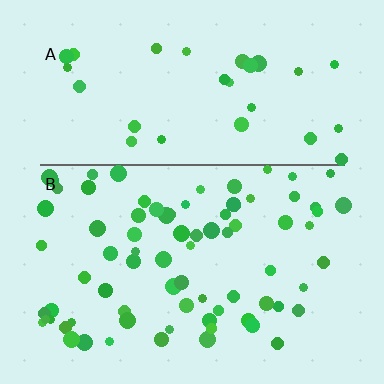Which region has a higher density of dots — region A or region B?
B (the bottom).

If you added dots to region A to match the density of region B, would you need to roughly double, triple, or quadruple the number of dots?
Approximately double.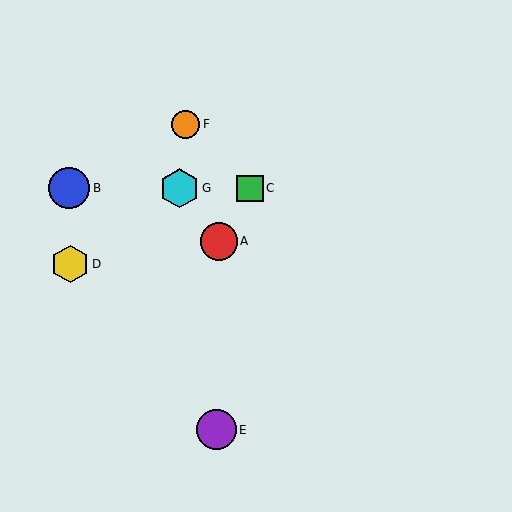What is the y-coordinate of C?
Object C is at y≈188.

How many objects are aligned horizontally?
3 objects (B, C, G) are aligned horizontally.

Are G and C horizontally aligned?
Yes, both are at y≈188.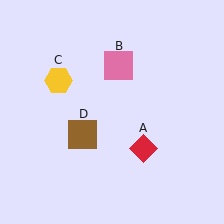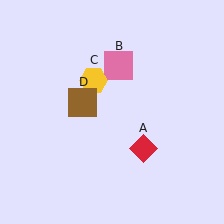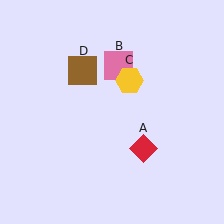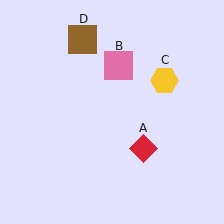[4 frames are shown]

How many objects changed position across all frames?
2 objects changed position: yellow hexagon (object C), brown square (object D).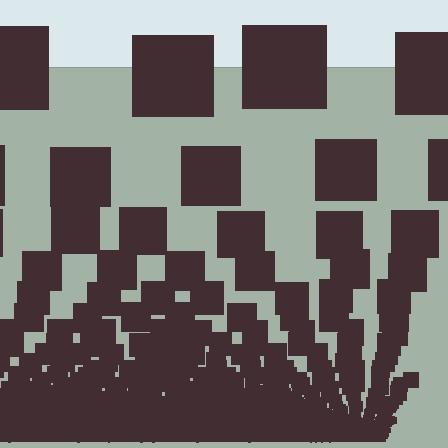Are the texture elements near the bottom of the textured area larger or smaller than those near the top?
Smaller. The gradient is inverted — elements near the bottom are smaller and denser.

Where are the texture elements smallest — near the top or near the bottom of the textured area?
Near the bottom.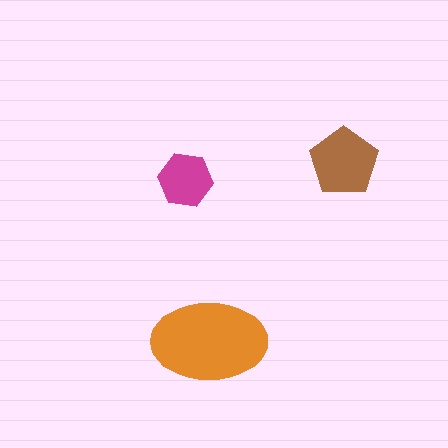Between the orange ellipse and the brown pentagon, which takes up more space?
The orange ellipse.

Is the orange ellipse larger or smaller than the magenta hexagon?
Larger.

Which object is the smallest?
The magenta hexagon.